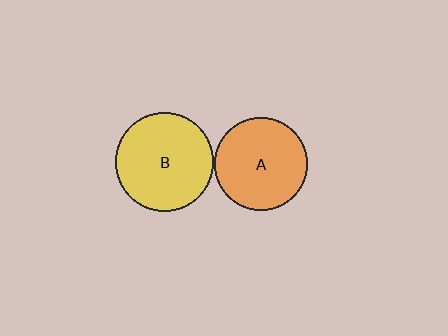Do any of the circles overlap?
No, none of the circles overlap.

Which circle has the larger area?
Circle B (yellow).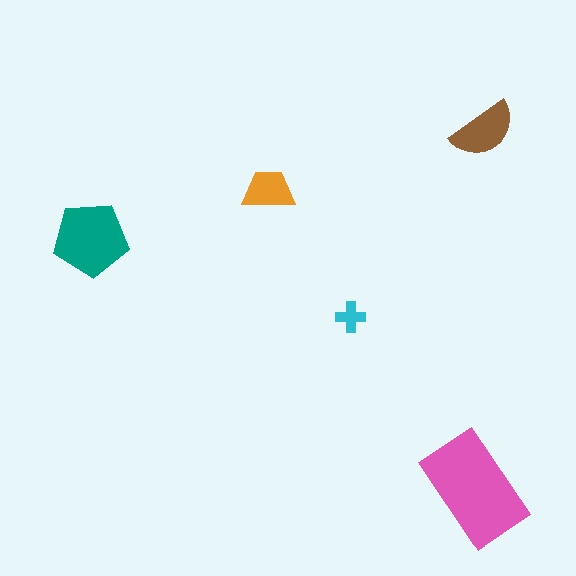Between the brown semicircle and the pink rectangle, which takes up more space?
The pink rectangle.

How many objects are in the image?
There are 5 objects in the image.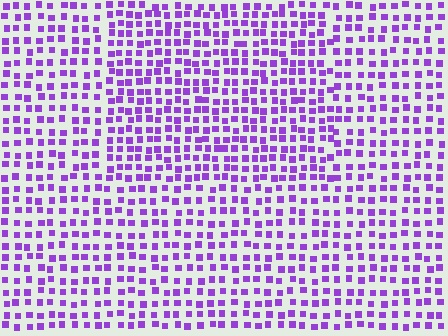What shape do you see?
I see a rectangle.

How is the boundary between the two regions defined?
The boundary is defined by a change in element density (approximately 1.4x ratio). All elements are the same color, size, and shape.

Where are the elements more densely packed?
The elements are more densely packed inside the rectangle boundary.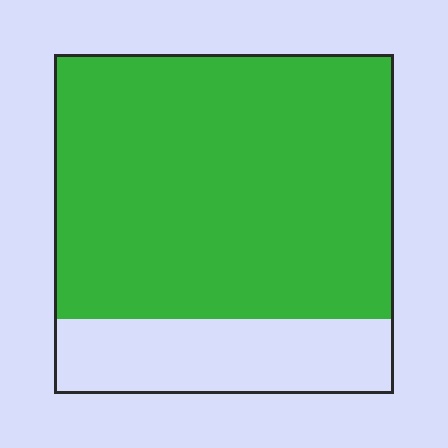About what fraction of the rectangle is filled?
About four fifths (4/5).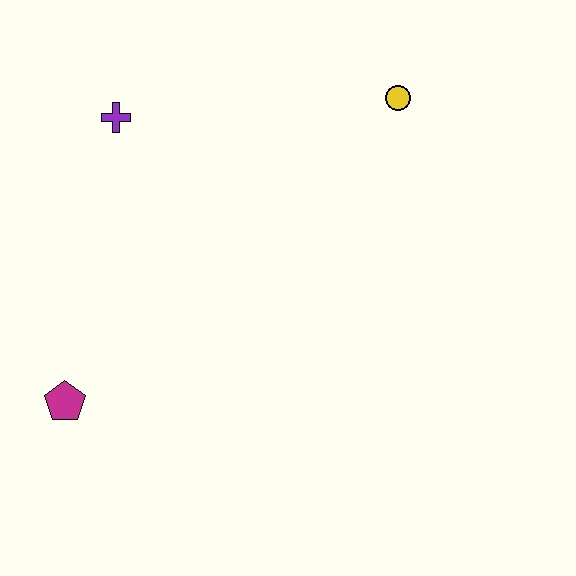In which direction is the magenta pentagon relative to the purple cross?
The magenta pentagon is below the purple cross.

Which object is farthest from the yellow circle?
The magenta pentagon is farthest from the yellow circle.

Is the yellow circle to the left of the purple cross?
No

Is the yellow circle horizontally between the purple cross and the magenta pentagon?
No